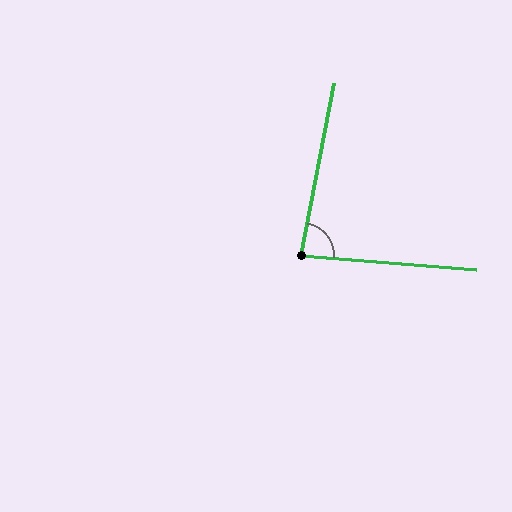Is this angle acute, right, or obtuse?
It is acute.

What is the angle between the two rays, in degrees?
Approximately 84 degrees.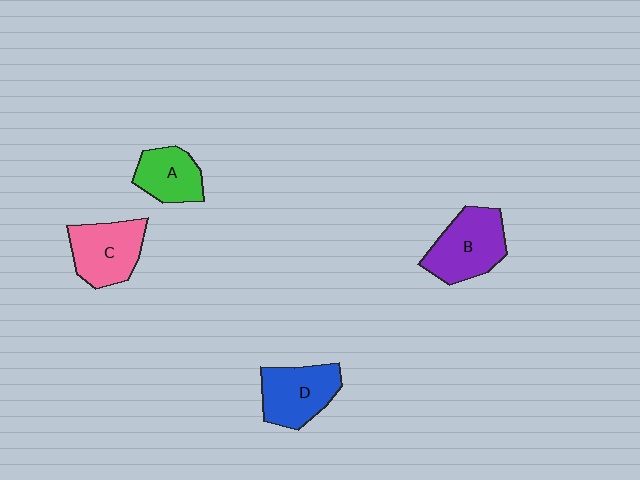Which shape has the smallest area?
Shape A (green).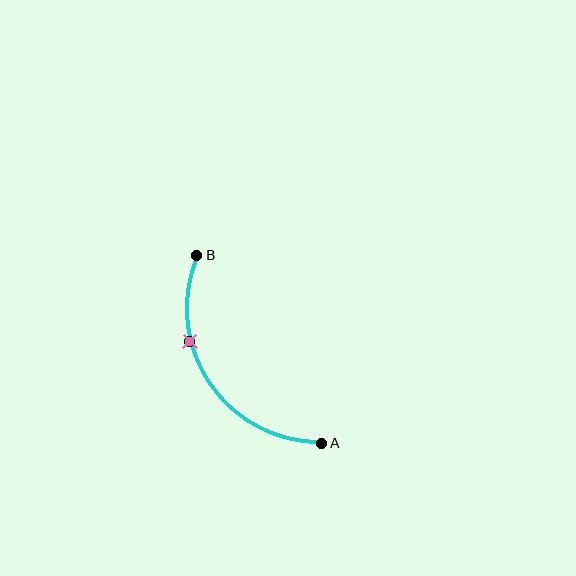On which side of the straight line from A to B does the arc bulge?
The arc bulges to the left of the straight line connecting A and B.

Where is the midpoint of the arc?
The arc midpoint is the point on the curve farthest from the straight line joining A and B. It sits to the left of that line.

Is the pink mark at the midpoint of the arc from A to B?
No. The pink mark lies on the arc but is closer to endpoint B. The arc midpoint would be at the point on the curve equidistant along the arc from both A and B.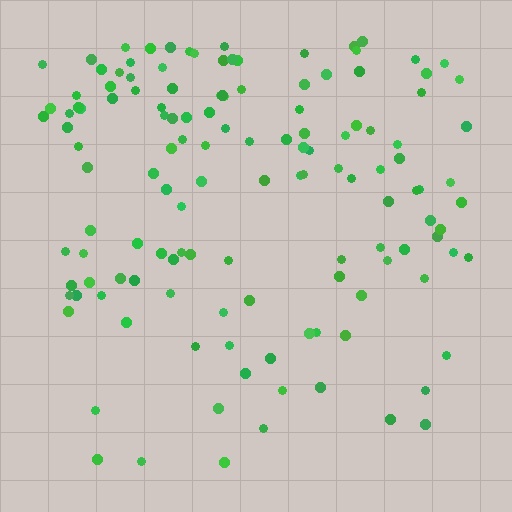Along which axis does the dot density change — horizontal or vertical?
Vertical.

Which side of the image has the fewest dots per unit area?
The bottom.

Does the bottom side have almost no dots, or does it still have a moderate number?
Still a moderate number, just noticeably fewer than the top.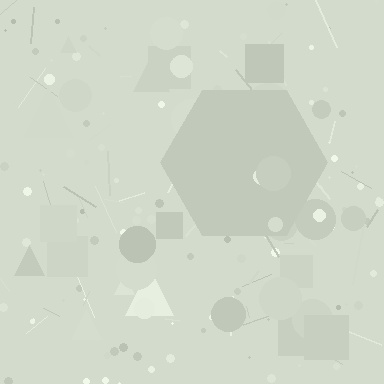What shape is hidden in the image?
A hexagon is hidden in the image.